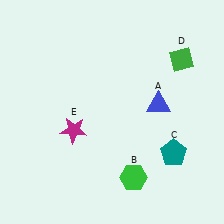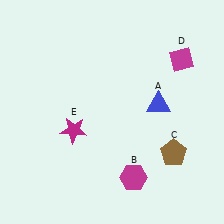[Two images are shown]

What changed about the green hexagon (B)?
In Image 1, B is green. In Image 2, it changed to magenta.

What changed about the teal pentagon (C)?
In Image 1, C is teal. In Image 2, it changed to brown.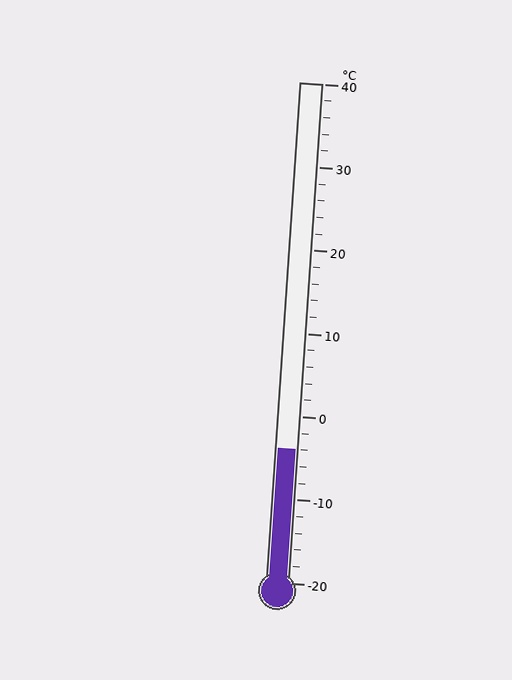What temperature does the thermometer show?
The thermometer shows approximately -4°C.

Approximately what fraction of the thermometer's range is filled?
The thermometer is filled to approximately 25% of its range.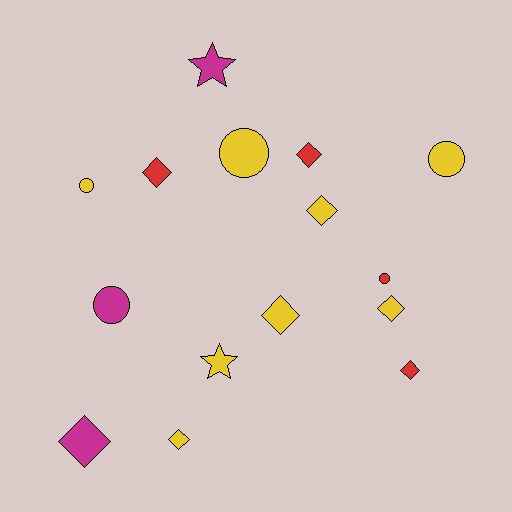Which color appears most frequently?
Yellow, with 8 objects.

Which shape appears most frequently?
Diamond, with 8 objects.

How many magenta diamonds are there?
There is 1 magenta diamond.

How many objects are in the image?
There are 15 objects.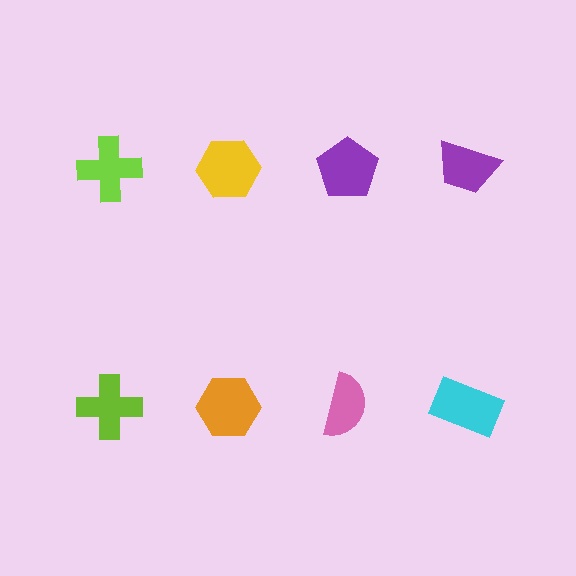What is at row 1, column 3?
A purple pentagon.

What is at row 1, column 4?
A purple trapezoid.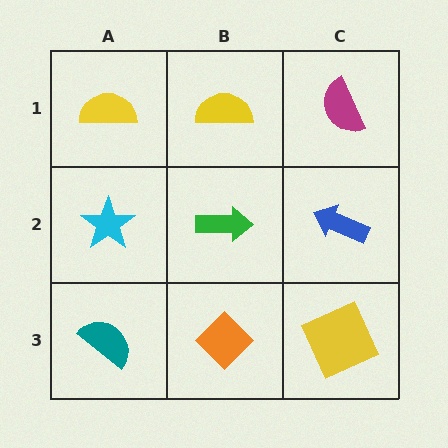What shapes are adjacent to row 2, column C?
A magenta semicircle (row 1, column C), a yellow square (row 3, column C), a green arrow (row 2, column B).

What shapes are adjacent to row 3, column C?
A blue arrow (row 2, column C), an orange diamond (row 3, column B).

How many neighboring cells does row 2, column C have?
3.